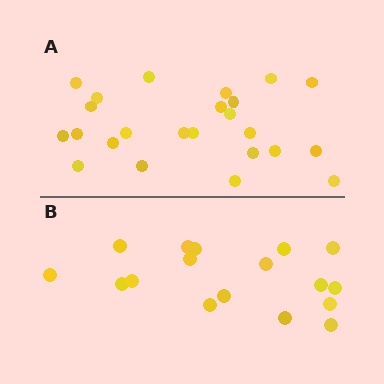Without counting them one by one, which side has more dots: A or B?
Region A (the top region) has more dots.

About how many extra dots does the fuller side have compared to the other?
Region A has roughly 8 or so more dots than region B.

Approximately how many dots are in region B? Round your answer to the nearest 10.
About 20 dots. (The exact count is 17, which rounds to 20.)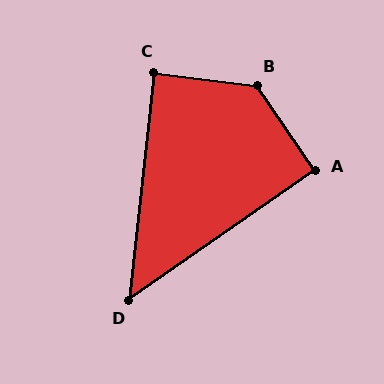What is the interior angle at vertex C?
Approximately 89 degrees (approximately right).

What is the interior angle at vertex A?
Approximately 91 degrees (approximately right).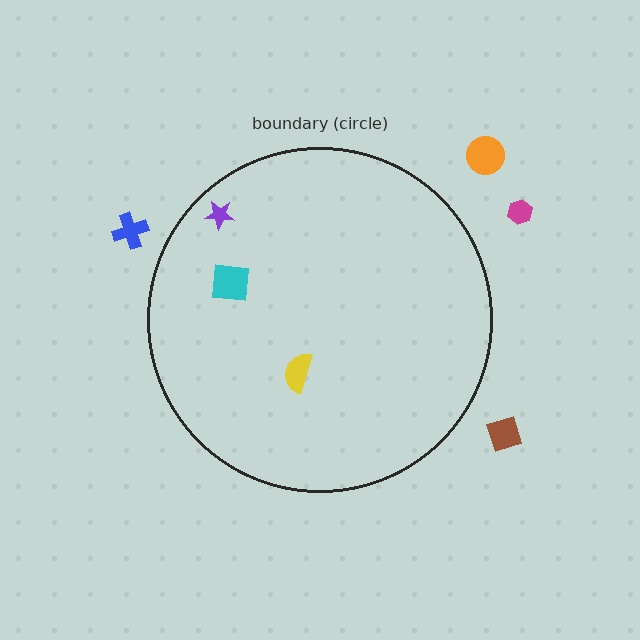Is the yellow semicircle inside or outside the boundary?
Inside.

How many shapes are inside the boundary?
3 inside, 4 outside.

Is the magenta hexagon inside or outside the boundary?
Outside.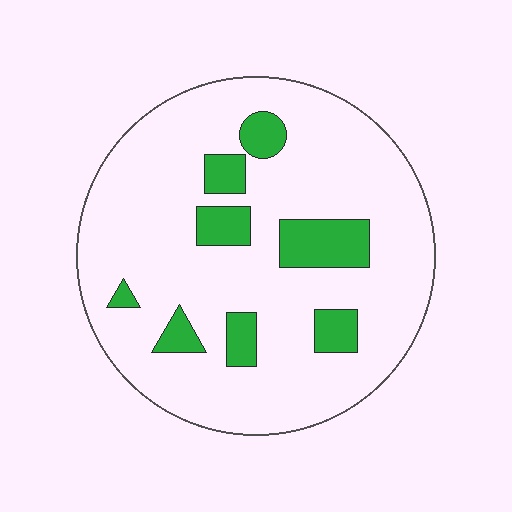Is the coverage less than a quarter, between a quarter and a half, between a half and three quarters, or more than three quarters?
Less than a quarter.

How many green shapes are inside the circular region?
8.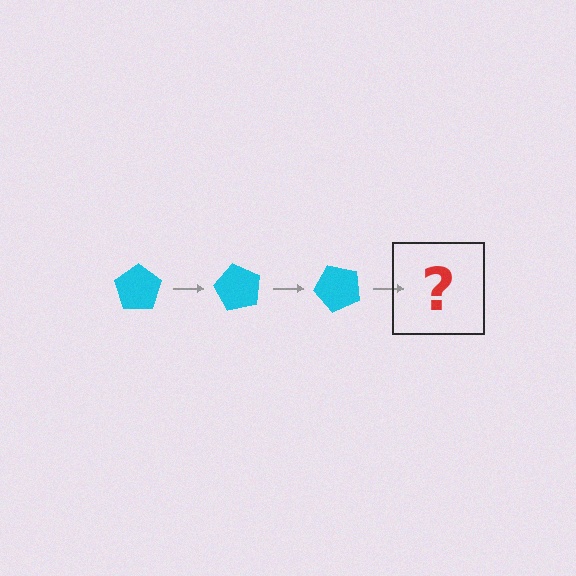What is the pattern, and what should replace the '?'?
The pattern is that the pentagon rotates 60 degrees each step. The '?' should be a cyan pentagon rotated 180 degrees.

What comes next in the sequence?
The next element should be a cyan pentagon rotated 180 degrees.